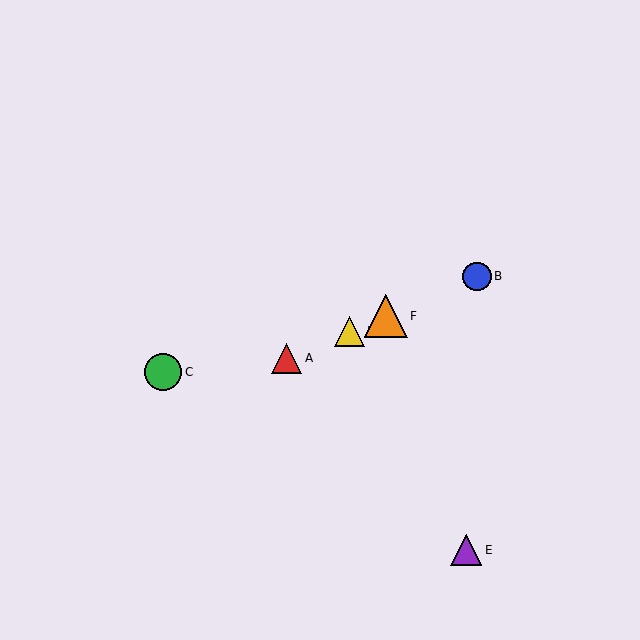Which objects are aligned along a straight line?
Objects A, B, D, F are aligned along a straight line.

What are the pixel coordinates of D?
Object D is at (349, 331).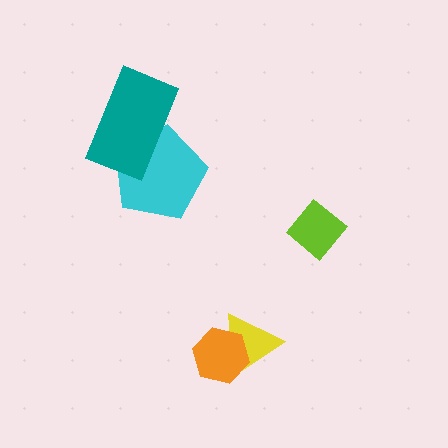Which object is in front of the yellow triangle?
The orange hexagon is in front of the yellow triangle.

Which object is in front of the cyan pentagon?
The teal rectangle is in front of the cyan pentagon.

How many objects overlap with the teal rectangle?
1 object overlaps with the teal rectangle.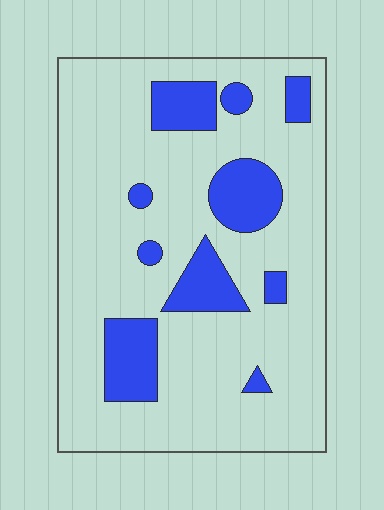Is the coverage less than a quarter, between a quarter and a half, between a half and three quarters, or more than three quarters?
Less than a quarter.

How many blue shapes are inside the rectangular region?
10.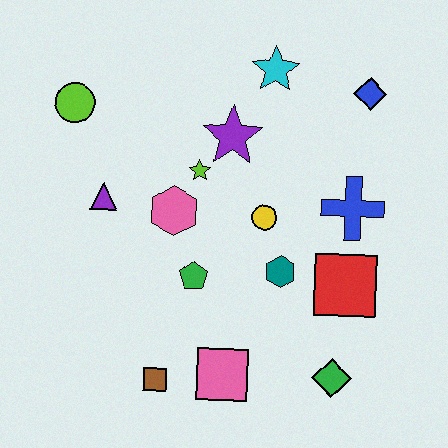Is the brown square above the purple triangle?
No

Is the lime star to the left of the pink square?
Yes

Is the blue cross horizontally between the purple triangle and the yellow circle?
No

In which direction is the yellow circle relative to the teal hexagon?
The yellow circle is above the teal hexagon.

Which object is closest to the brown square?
The pink square is closest to the brown square.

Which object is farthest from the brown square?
The blue diamond is farthest from the brown square.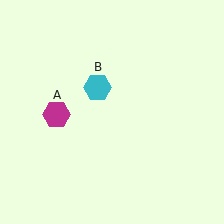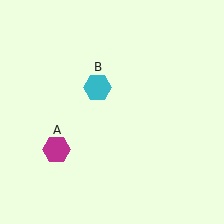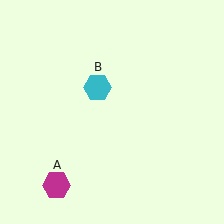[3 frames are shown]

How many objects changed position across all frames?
1 object changed position: magenta hexagon (object A).